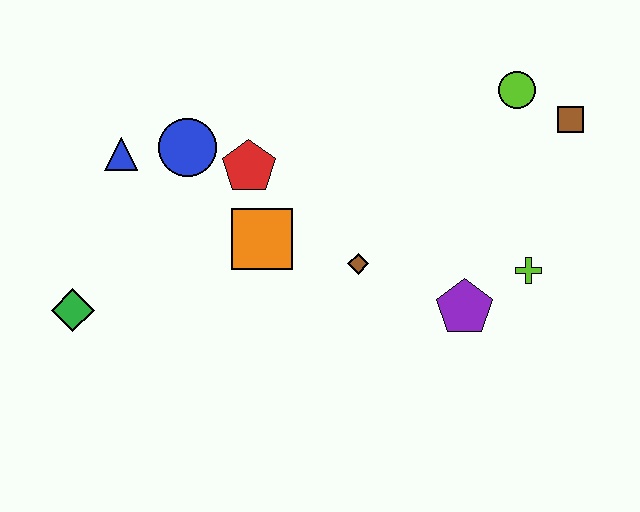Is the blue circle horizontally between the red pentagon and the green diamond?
Yes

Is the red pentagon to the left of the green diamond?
No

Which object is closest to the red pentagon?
The blue circle is closest to the red pentagon.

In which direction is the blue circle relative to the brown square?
The blue circle is to the left of the brown square.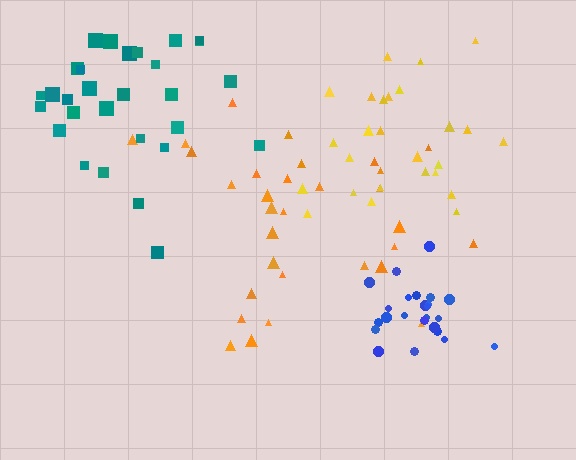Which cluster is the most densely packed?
Blue.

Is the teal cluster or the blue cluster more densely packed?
Blue.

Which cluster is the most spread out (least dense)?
Teal.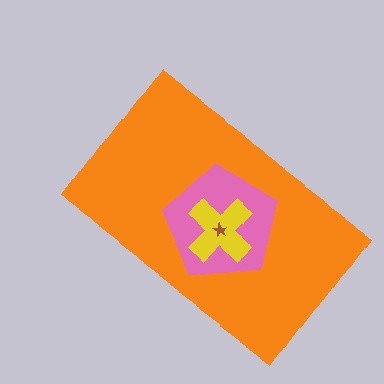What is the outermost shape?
The orange rectangle.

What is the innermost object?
The brown star.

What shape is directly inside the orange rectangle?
The pink pentagon.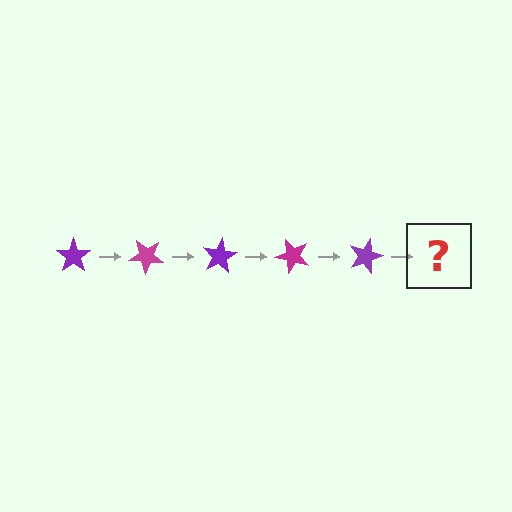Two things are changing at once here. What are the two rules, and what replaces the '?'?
The two rules are that it rotates 40 degrees each step and the color cycles through purple and magenta. The '?' should be a magenta star, rotated 200 degrees from the start.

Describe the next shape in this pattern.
It should be a magenta star, rotated 200 degrees from the start.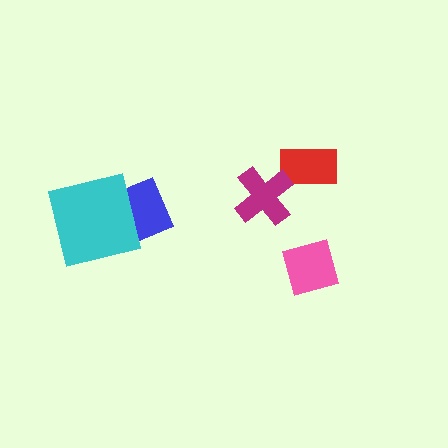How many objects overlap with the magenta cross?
0 objects overlap with the magenta cross.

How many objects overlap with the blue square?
1 object overlaps with the blue square.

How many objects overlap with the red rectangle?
0 objects overlap with the red rectangle.